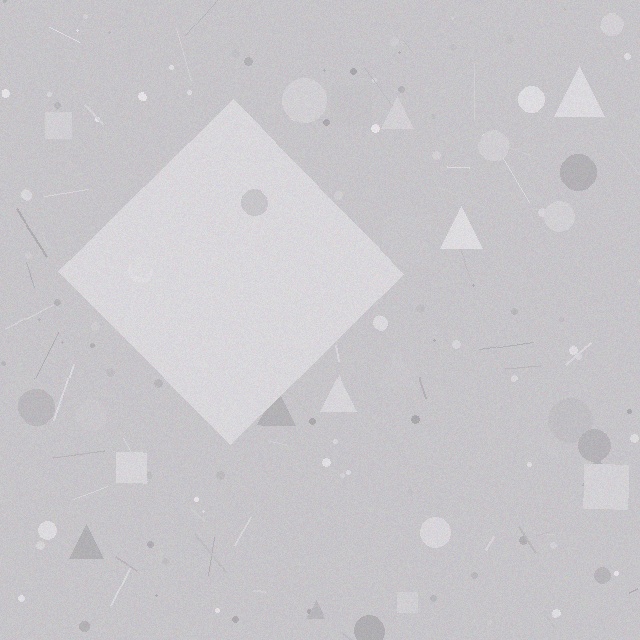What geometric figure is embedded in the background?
A diamond is embedded in the background.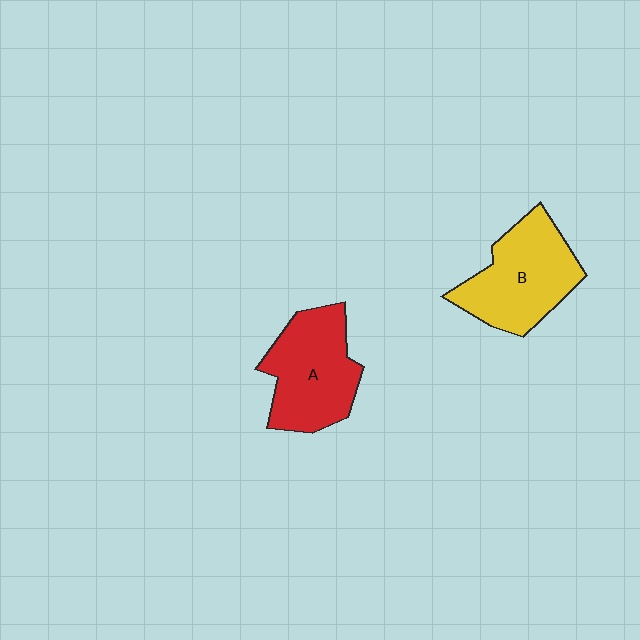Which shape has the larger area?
Shape B (yellow).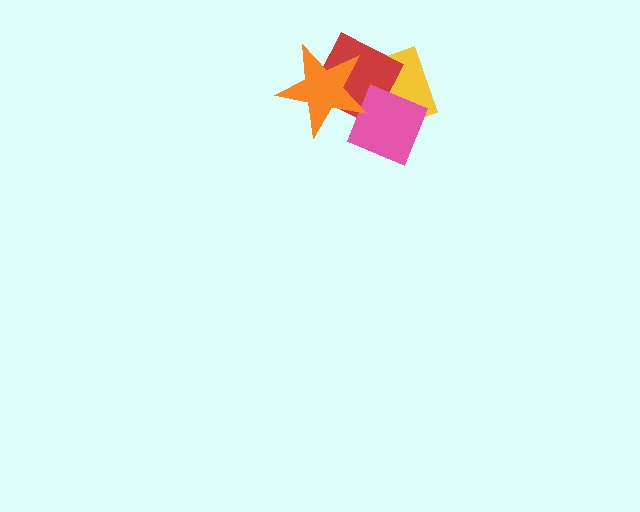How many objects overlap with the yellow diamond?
3 objects overlap with the yellow diamond.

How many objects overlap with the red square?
3 objects overlap with the red square.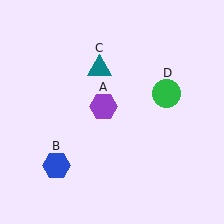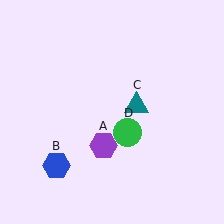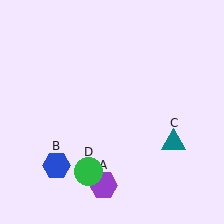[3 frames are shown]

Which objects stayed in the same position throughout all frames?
Blue hexagon (object B) remained stationary.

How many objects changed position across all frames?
3 objects changed position: purple hexagon (object A), teal triangle (object C), green circle (object D).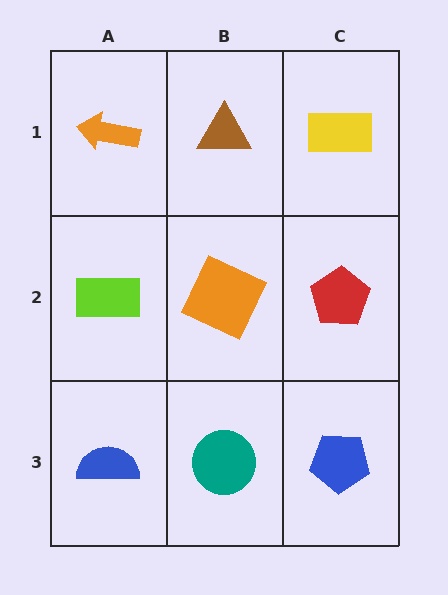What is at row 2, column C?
A red pentagon.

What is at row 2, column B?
An orange square.